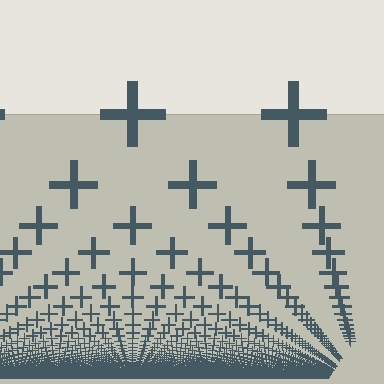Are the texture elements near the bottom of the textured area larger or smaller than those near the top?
Smaller. The gradient is inverted — elements near the bottom are smaller and denser.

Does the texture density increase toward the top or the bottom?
Density increases toward the bottom.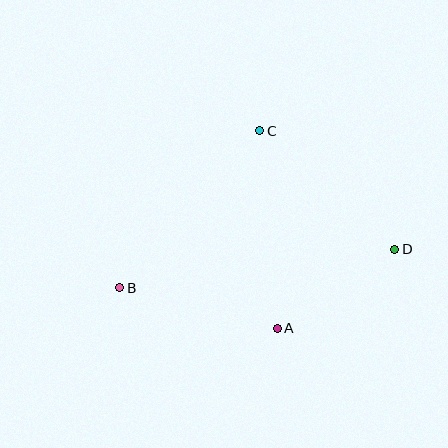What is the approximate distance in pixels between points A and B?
The distance between A and B is approximately 163 pixels.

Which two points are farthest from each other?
Points B and D are farthest from each other.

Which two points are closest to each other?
Points A and D are closest to each other.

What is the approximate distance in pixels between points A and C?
The distance between A and C is approximately 198 pixels.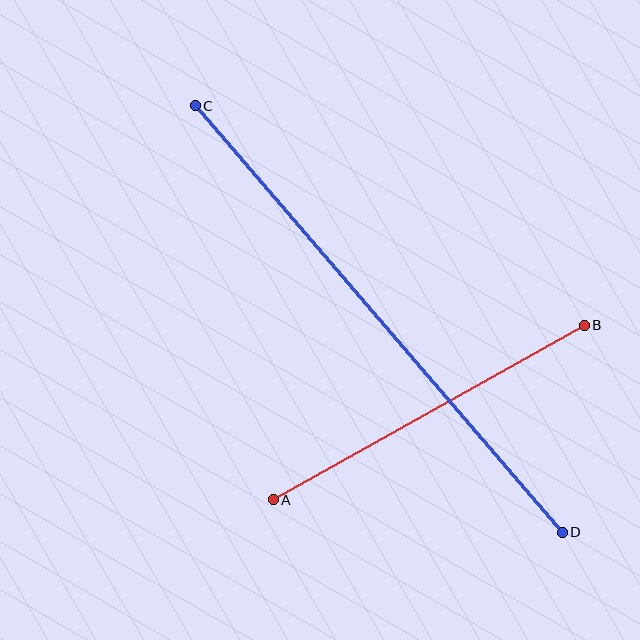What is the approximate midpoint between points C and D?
The midpoint is at approximately (379, 319) pixels.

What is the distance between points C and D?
The distance is approximately 563 pixels.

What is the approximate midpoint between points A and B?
The midpoint is at approximately (429, 412) pixels.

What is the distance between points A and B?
The distance is approximately 357 pixels.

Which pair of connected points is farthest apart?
Points C and D are farthest apart.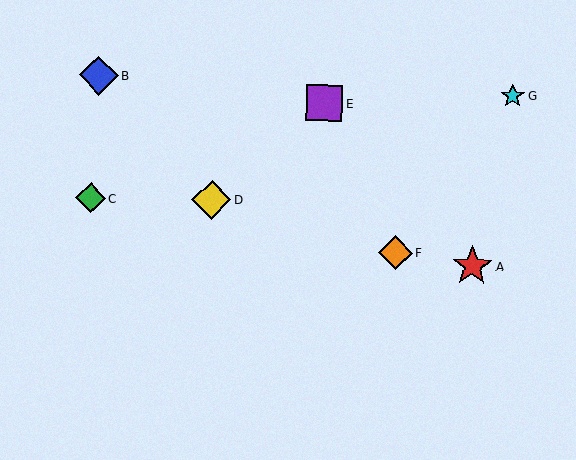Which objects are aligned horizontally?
Objects C, D are aligned horizontally.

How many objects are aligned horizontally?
2 objects (C, D) are aligned horizontally.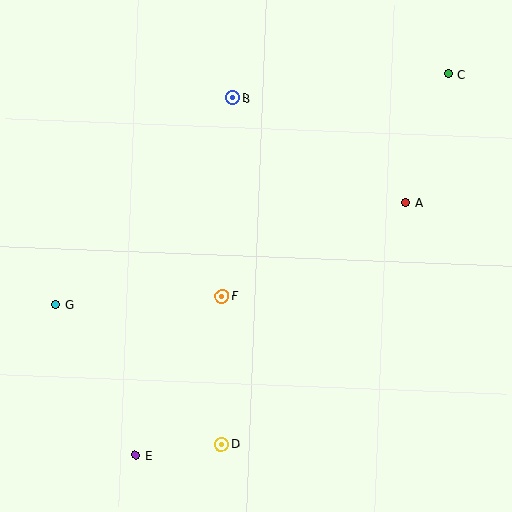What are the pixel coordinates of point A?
Point A is at (406, 202).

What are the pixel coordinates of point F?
Point F is at (222, 296).